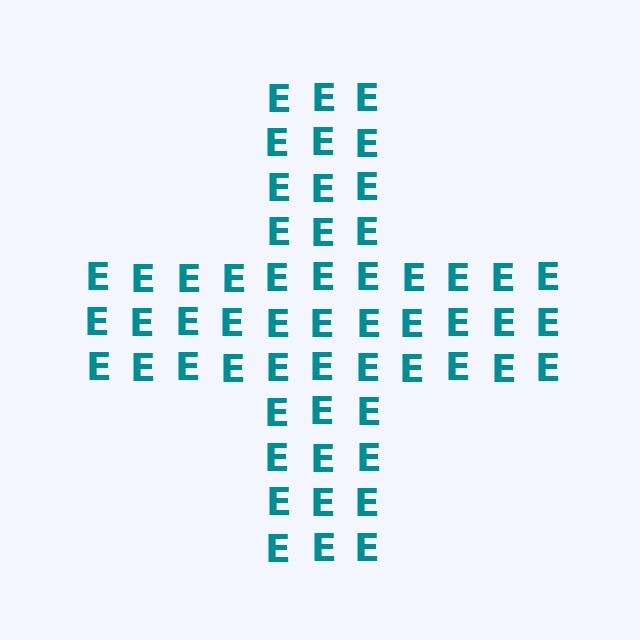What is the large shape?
The large shape is a cross.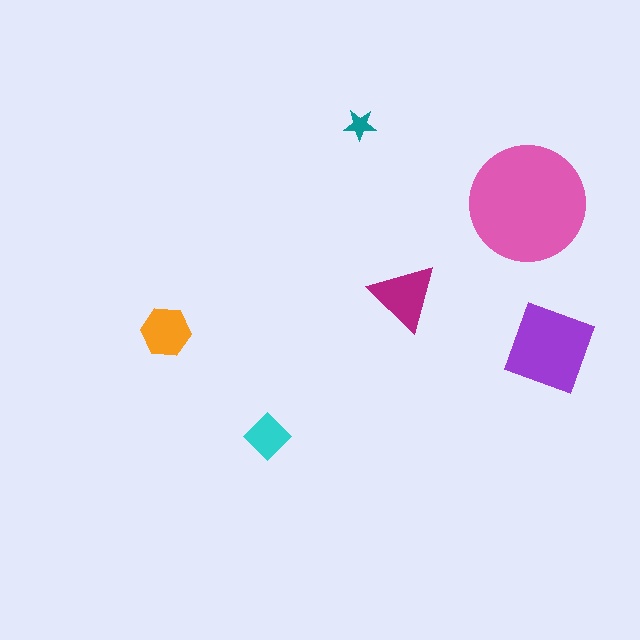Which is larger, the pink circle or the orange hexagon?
The pink circle.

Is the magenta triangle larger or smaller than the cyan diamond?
Larger.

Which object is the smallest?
The teal star.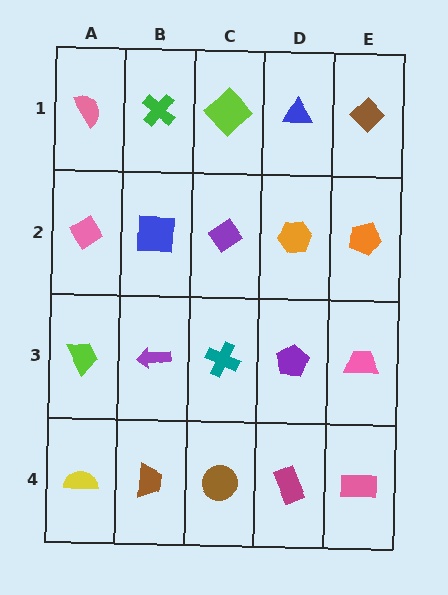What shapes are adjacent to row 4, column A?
A lime trapezoid (row 3, column A), a brown trapezoid (row 4, column B).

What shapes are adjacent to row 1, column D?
An orange hexagon (row 2, column D), a lime diamond (row 1, column C), a brown diamond (row 1, column E).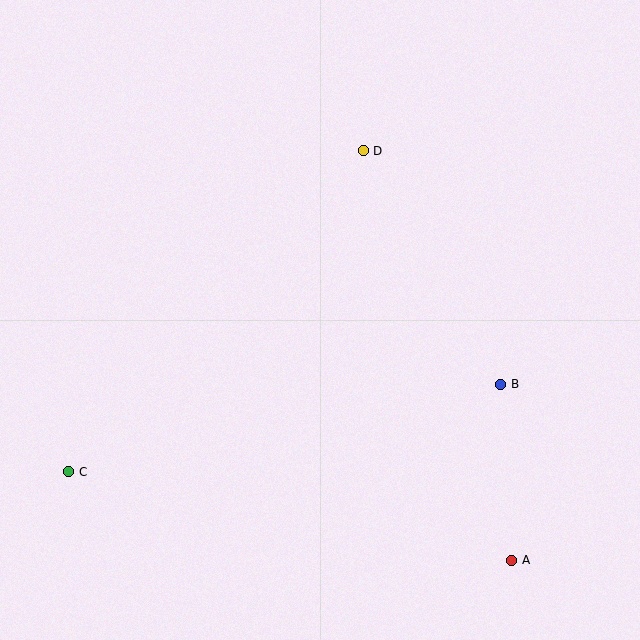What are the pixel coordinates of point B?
Point B is at (501, 385).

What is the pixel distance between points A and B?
The distance between A and B is 176 pixels.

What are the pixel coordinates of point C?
Point C is at (69, 472).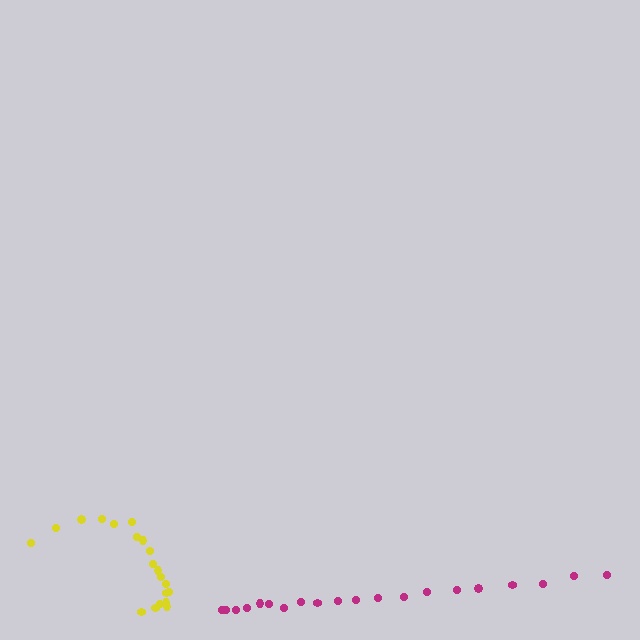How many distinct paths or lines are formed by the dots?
There are 2 distinct paths.